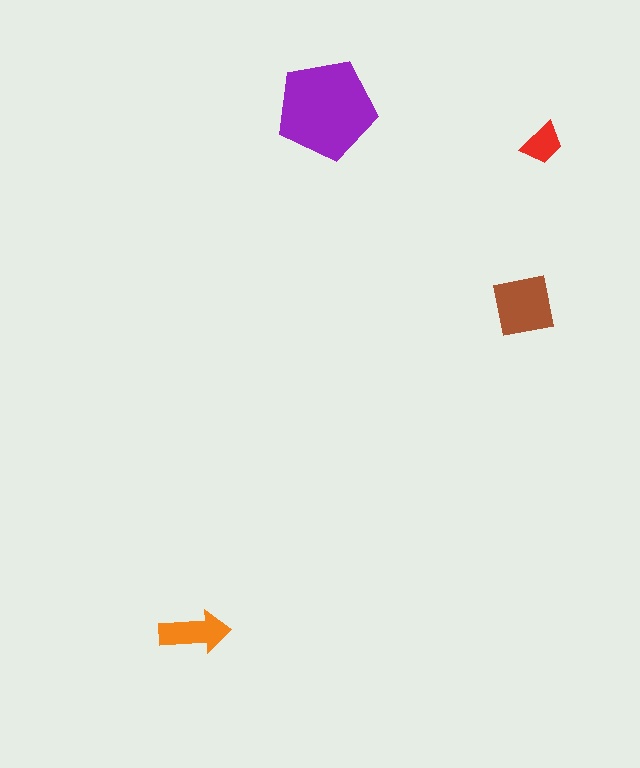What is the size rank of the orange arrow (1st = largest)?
3rd.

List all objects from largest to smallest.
The purple pentagon, the brown square, the orange arrow, the red trapezoid.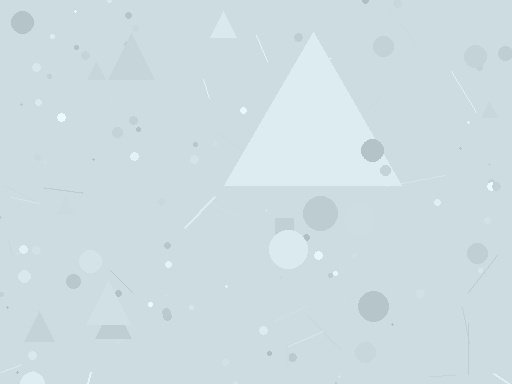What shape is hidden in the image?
A triangle is hidden in the image.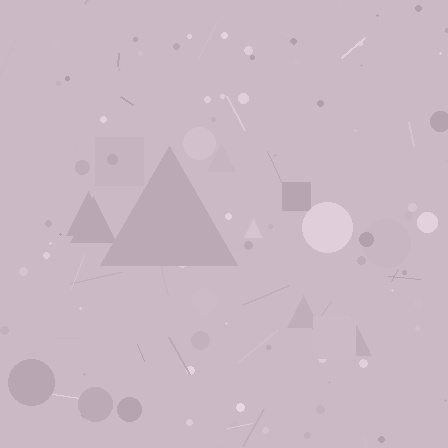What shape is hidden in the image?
A triangle is hidden in the image.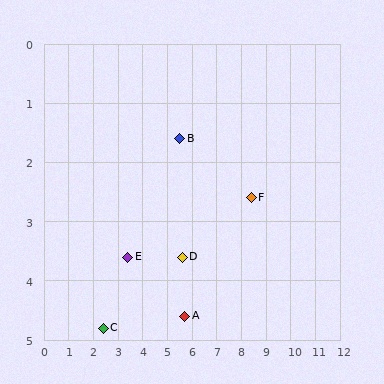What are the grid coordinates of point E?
Point E is at approximately (3.4, 3.6).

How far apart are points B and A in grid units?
Points B and A are about 3.0 grid units apart.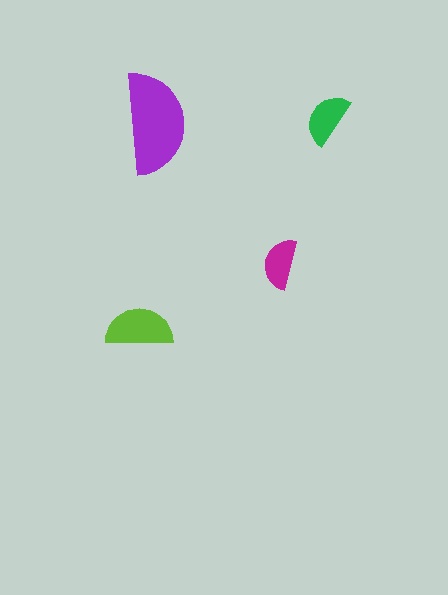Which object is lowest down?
The lime semicircle is bottommost.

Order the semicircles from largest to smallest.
the purple one, the lime one, the green one, the magenta one.